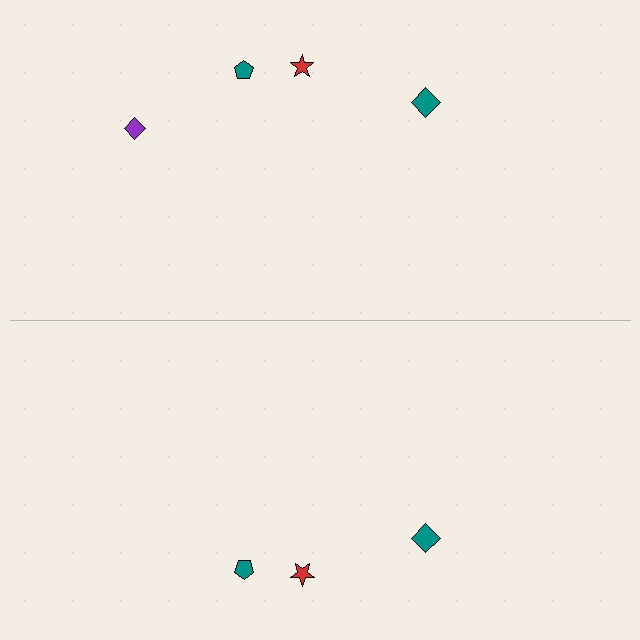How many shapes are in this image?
There are 7 shapes in this image.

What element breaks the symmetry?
A purple diamond is missing from the bottom side.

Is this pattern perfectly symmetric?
No, the pattern is not perfectly symmetric. A purple diamond is missing from the bottom side.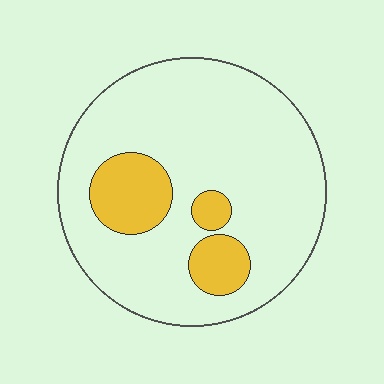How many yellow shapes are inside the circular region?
3.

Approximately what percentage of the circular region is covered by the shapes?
Approximately 15%.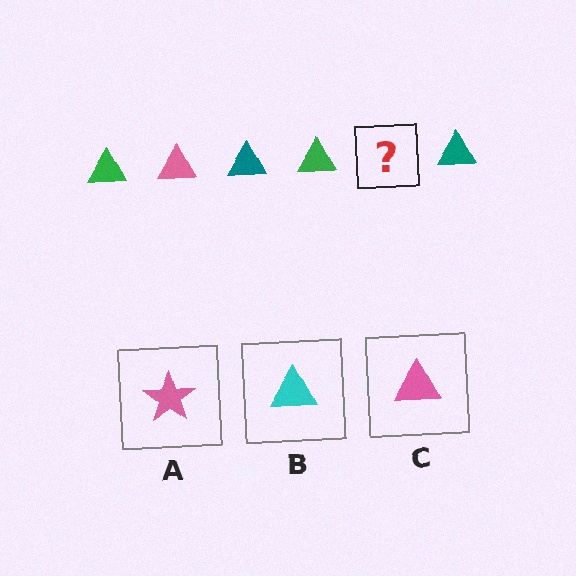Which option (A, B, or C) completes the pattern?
C.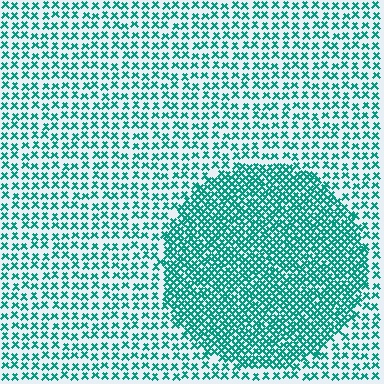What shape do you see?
I see a circle.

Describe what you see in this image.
The image contains small teal elements arranged at two different densities. A circle-shaped region is visible where the elements are more densely packed than the surrounding area.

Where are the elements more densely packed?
The elements are more densely packed inside the circle boundary.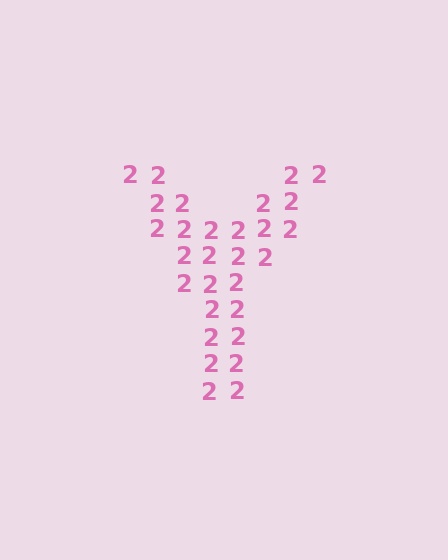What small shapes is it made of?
It is made of small digit 2's.